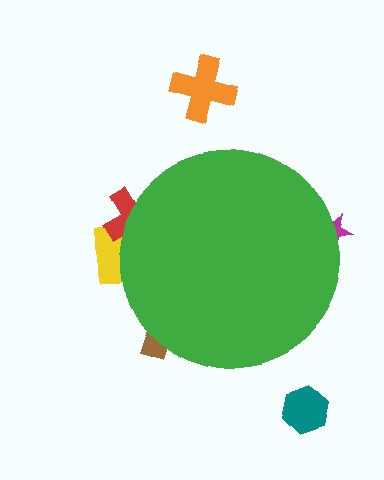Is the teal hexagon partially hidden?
No, the teal hexagon is fully visible.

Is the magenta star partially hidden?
Yes, the magenta star is partially hidden behind the green circle.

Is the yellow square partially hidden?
Yes, the yellow square is partially hidden behind the green circle.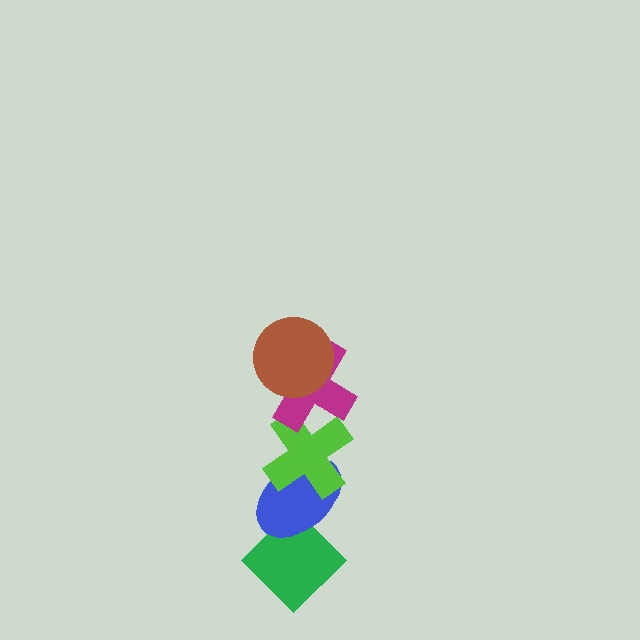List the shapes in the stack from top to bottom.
From top to bottom: the brown circle, the magenta cross, the lime cross, the blue ellipse, the green diamond.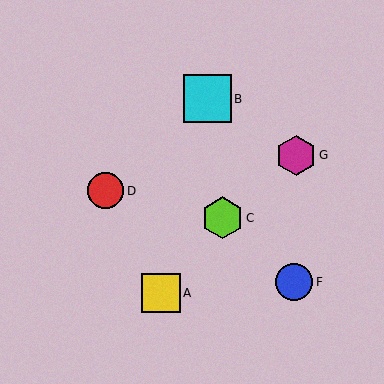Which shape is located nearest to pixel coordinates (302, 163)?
The magenta hexagon (labeled G) at (296, 155) is nearest to that location.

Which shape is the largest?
The cyan square (labeled B) is the largest.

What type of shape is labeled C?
Shape C is a lime hexagon.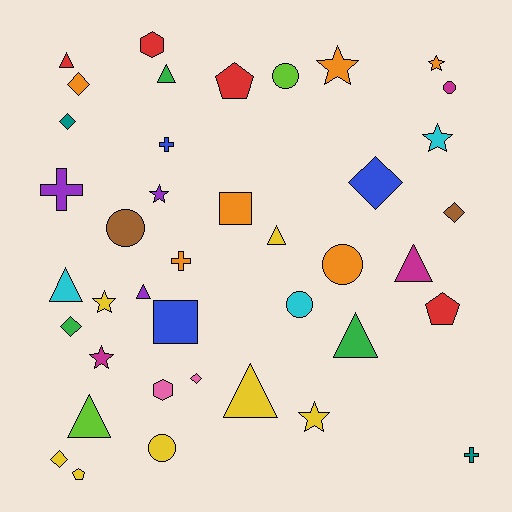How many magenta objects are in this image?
There are 3 magenta objects.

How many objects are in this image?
There are 40 objects.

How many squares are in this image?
There are 2 squares.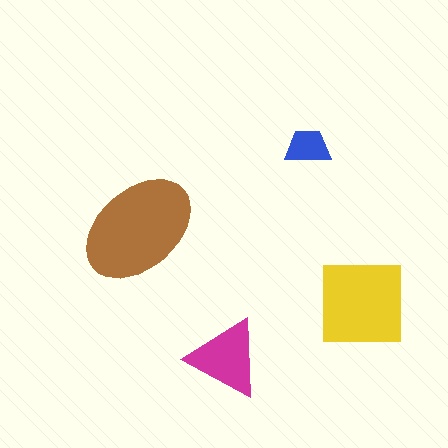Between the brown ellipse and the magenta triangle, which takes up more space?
The brown ellipse.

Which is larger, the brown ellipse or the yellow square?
The brown ellipse.